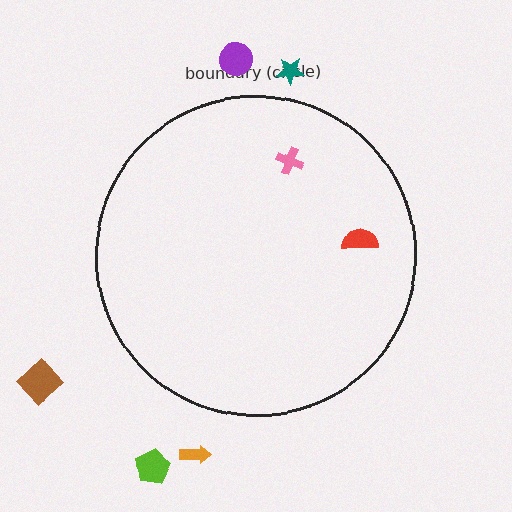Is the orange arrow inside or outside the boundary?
Outside.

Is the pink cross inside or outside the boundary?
Inside.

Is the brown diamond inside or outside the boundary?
Outside.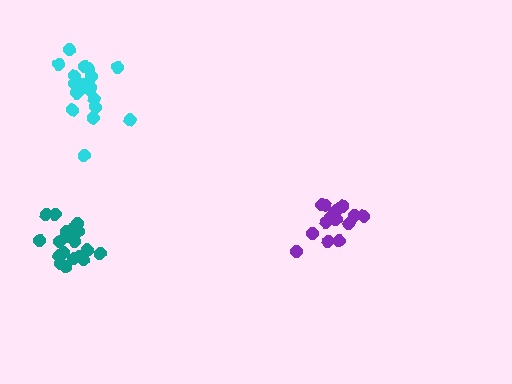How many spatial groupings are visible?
There are 3 spatial groupings.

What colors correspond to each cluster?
The clusters are colored: cyan, teal, purple.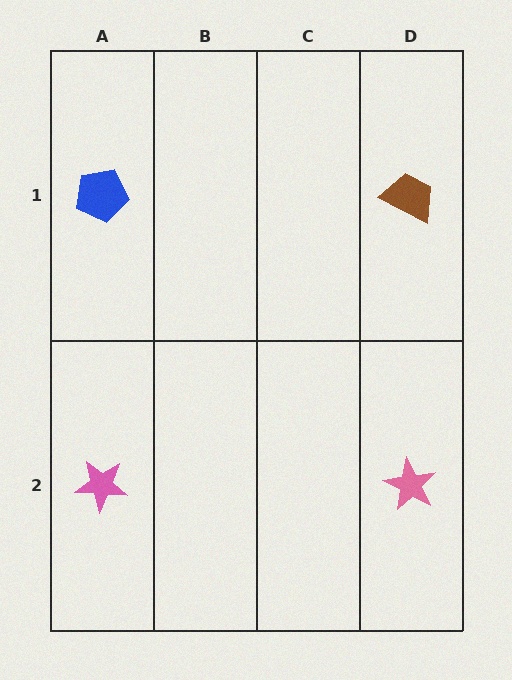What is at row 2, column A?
A pink star.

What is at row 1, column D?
A brown trapezoid.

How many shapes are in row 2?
2 shapes.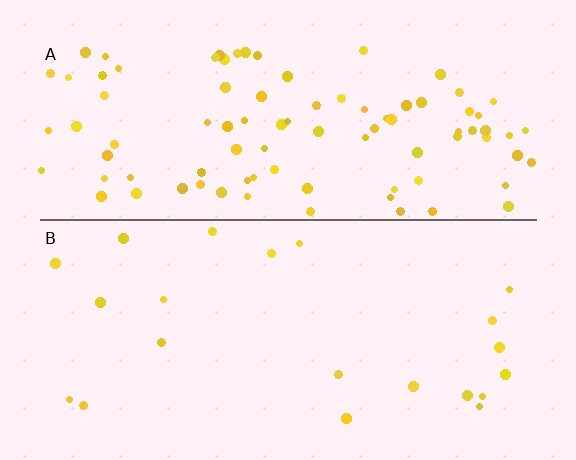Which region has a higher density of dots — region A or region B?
A (the top).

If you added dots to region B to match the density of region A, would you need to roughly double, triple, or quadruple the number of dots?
Approximately quadruple.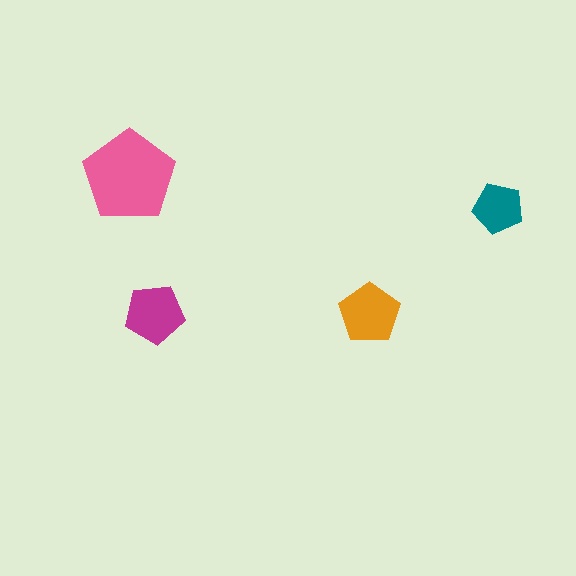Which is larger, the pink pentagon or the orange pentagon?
The pink one.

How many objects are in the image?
There are 4 objects in the image.